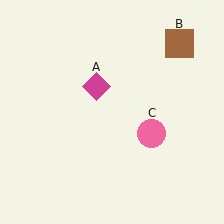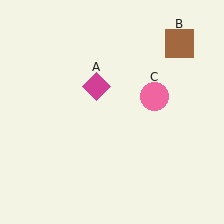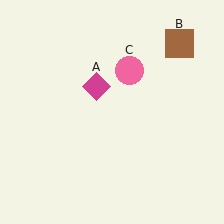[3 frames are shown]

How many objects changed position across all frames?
1 object changed position: pink circle (object C).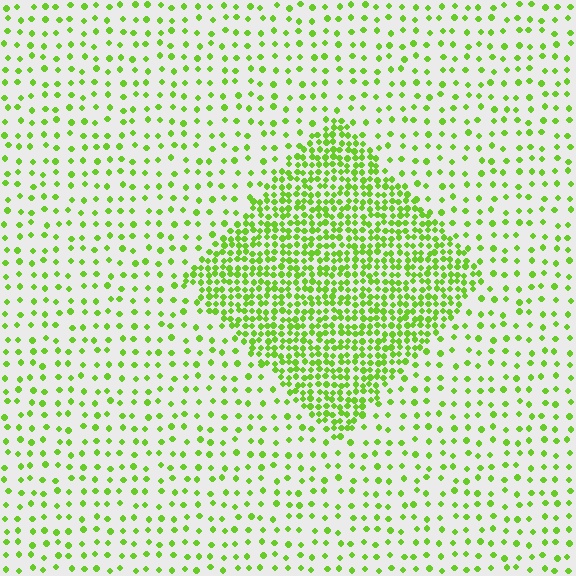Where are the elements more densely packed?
The elements are more densely packed inside the diamond boundary.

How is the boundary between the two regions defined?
The boundary is defined by a change in element density (approximately 3.0x ratio). All elements are the same color, size, and shape.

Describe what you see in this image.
The image contains small lime elements arranged at two different densities. A diamond-shaped region is visible where the elements are more densely packed than the surrounding area.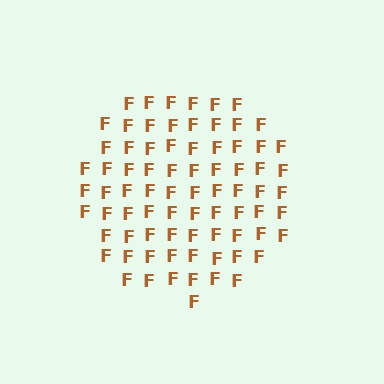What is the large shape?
The large shape is a circle.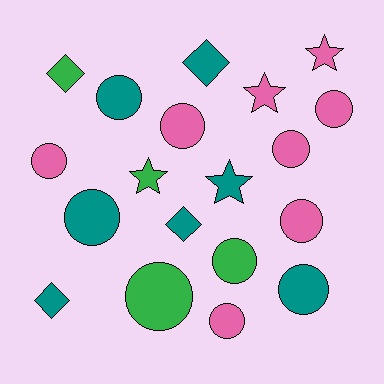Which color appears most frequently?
Pink, with 8 objects.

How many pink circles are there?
There are 6 pink circles.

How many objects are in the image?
There are 19 objects.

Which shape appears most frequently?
Circle, with 11 objects.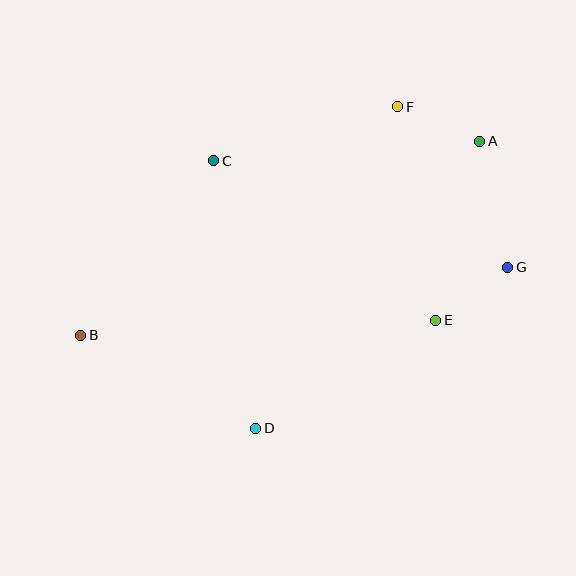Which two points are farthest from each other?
Points A and B are farthest from each other.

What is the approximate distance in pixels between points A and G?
The distance between A and G is approximately 129 pixels.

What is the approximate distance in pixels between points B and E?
The distance between B and E is approximately 355 pixels.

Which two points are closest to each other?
Points A and F are closest to each other.